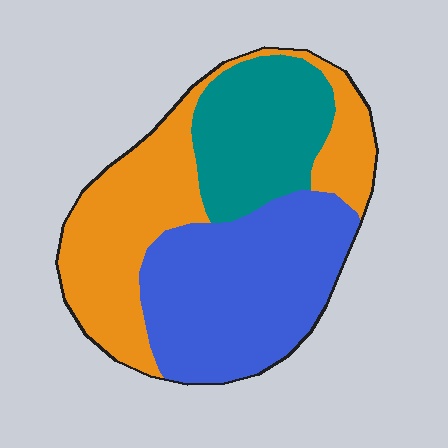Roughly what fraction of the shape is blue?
Blue takes up about two fifths (2/5) of the shape.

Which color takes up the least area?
Teal, at roughly 25%.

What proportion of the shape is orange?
Orange covers around 35% of the shape.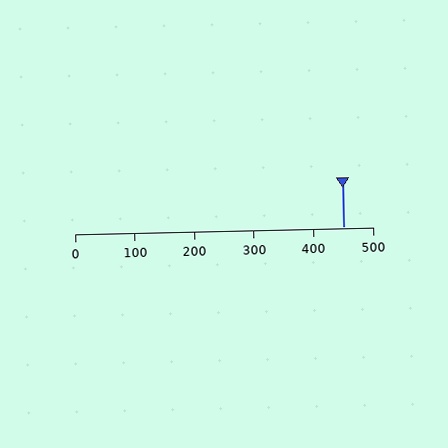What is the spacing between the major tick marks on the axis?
The major ticks are spaced 100 apart.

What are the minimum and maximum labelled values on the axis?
The axis runs from 0 to 500.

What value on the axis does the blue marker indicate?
The marker indicates approximately 450.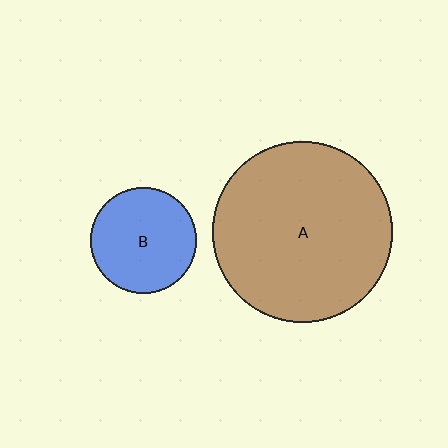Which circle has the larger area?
Circle A (brown).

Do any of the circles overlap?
No, none of the circles overlap.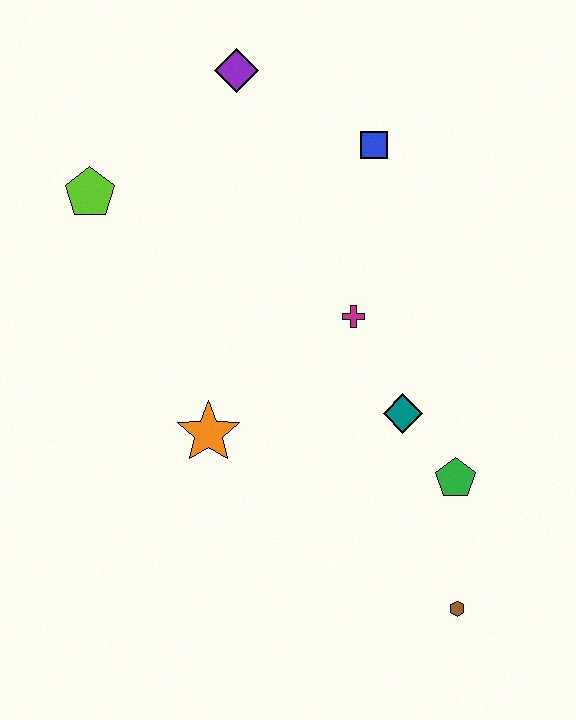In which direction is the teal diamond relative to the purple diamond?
The teal diamond is below the purple diamond.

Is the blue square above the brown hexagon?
Yes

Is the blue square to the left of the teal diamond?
Yes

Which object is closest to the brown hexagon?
The green pentagon is closest to the brown hexagon.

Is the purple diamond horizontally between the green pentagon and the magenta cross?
No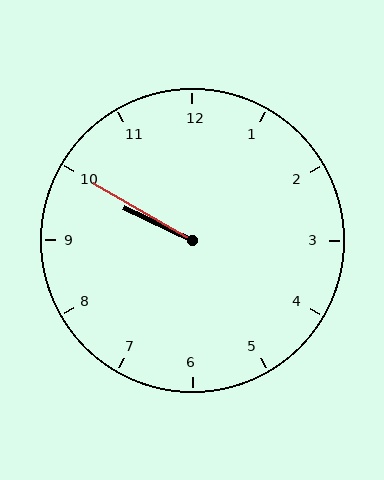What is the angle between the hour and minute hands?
Approximately 5 degrees.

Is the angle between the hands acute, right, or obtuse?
It is acute.